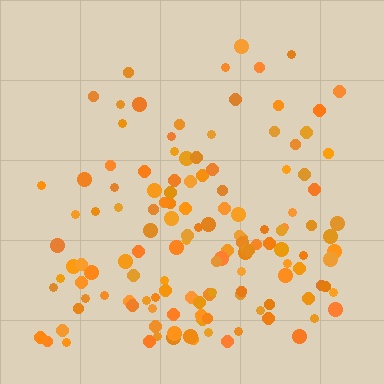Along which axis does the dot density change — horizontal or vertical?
Vertical.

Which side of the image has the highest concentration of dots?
The bottom.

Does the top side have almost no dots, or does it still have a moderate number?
Still a moderate number, just noticeably fewer than the bottom.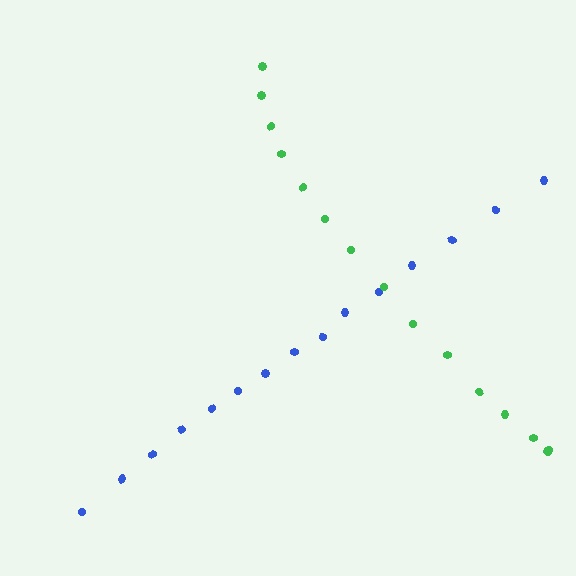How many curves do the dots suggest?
There are 2 distinct paths.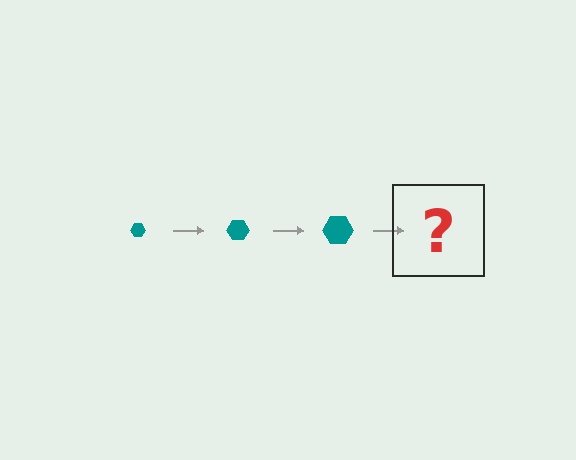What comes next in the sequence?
The next element should be a teal hexagon, larger than the previous one.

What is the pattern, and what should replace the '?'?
The pattern is that the hexagon gets progressively larger each step. The '?' should be a teal hexagon, larger than the previous one.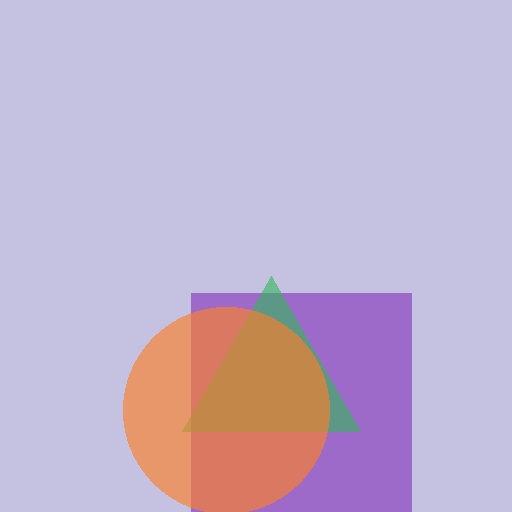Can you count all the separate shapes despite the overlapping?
Yes, there are 3 separate shapes.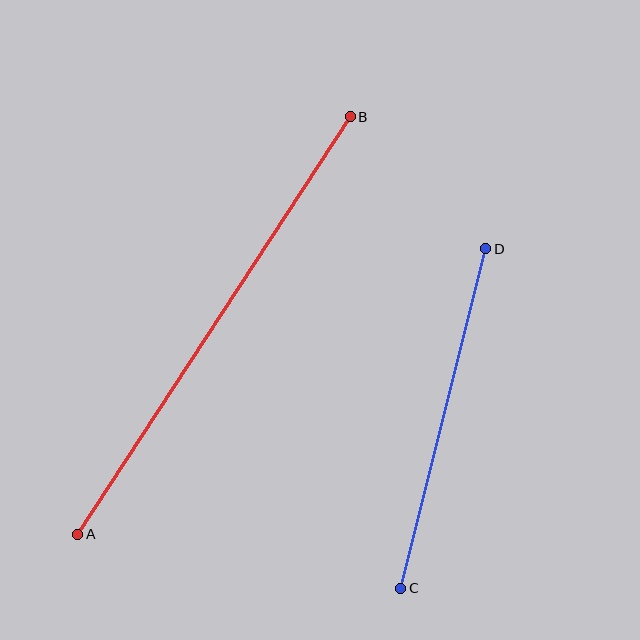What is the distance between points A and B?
The distance is approximately 499 pixels.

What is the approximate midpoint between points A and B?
The midpoint is at approximately (214, 326) pixels.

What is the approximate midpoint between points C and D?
The midpoint is at approximately (443, 418) pixels.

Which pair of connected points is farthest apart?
Points A and B are farthest apart.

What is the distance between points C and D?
The distance is approximately 350 pixels.